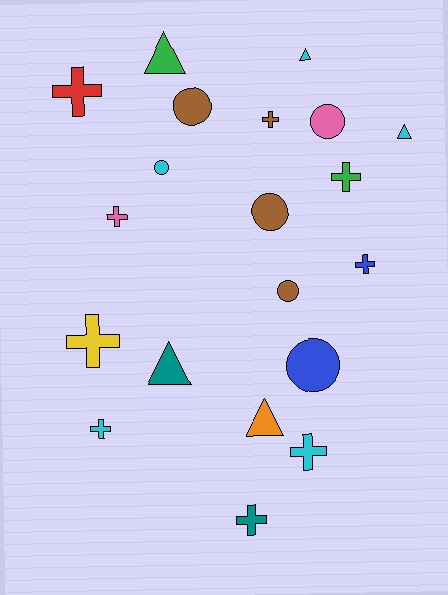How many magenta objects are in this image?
There are no magenta objects.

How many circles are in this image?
There are 6 circles.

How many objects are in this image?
There are 20 objects.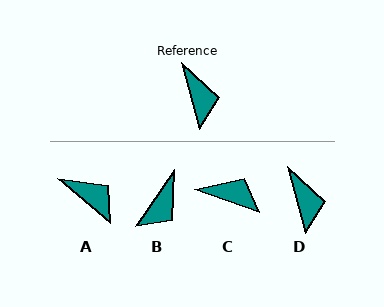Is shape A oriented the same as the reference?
No, it is off by about 35 degrees.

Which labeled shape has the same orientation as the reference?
D.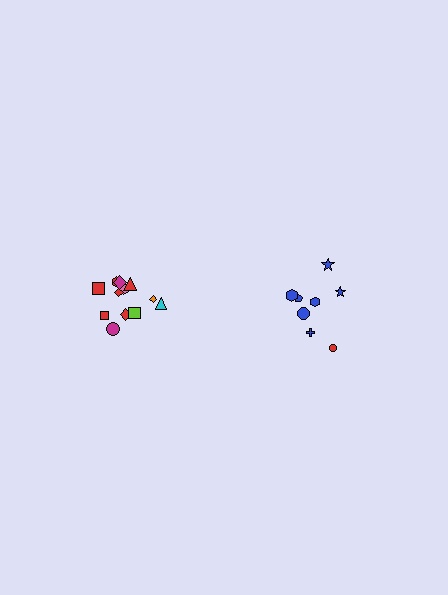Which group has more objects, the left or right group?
The left group.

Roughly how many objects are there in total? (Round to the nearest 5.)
Roughly 20 objects in total.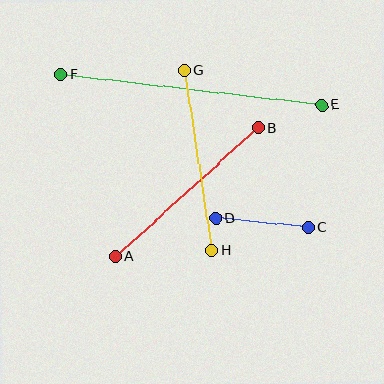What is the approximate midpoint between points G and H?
The midpoint is at approximately (198, 160) pixels.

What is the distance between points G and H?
The distance is approximately 182 pixels.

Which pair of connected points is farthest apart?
Points E and F are farthest apart.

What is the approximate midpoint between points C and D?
The midpoint is at approximately (262, 223) pixels.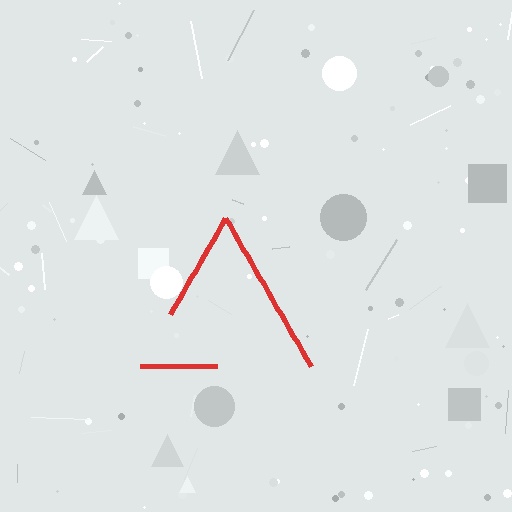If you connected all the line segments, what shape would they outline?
They would outline a triangle.